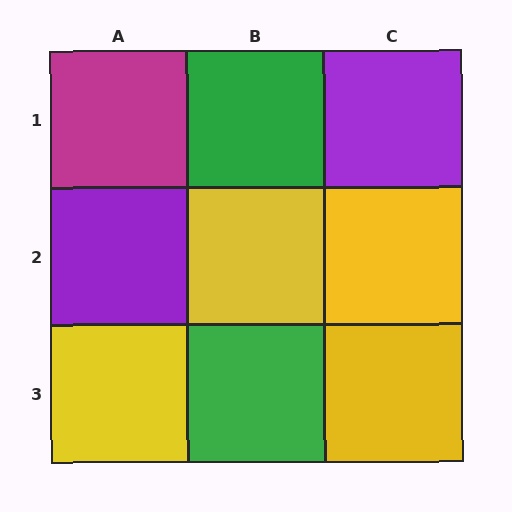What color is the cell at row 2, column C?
Yellow.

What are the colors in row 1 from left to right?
Magenta, green, purple.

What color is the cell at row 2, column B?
Yellow.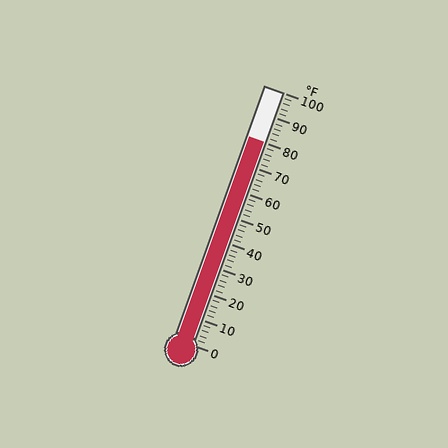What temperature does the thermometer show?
The thermometer shows approximately 80°F.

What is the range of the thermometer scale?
The thermometer scale ranges from 0°F to 100°F.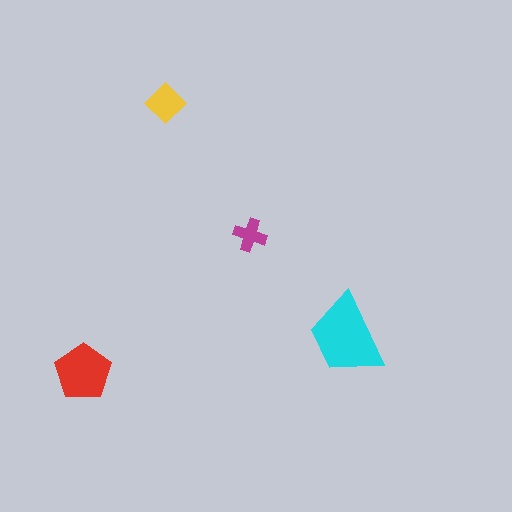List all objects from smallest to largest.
The magenta cross, the yellow diamond, the red pentagon, the cyan trapezoid.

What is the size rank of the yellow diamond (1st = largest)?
3rd.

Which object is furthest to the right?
The cyan trapezoid is rightmost.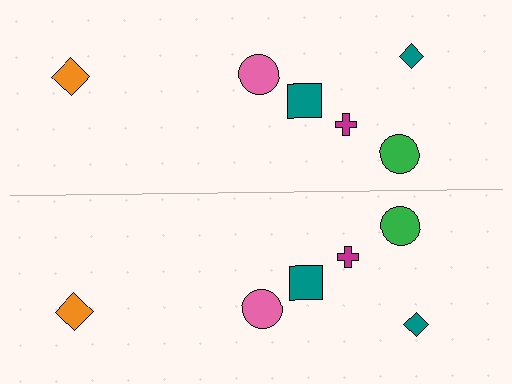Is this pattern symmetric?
Yes, this pattern has bilateral (reflection) symmetry.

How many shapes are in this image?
There are 12 shapes in this image.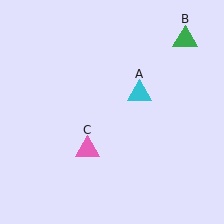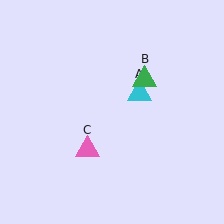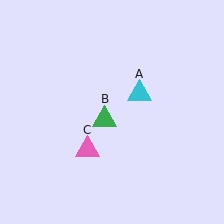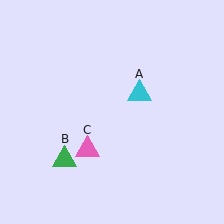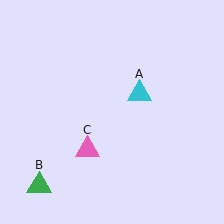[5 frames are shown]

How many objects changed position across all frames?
1 object changed position: green triangle (object B).